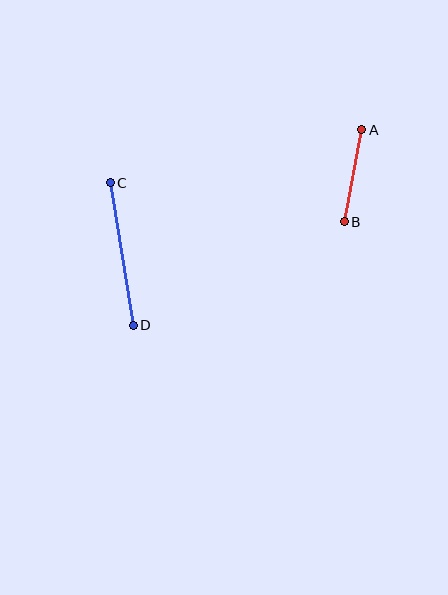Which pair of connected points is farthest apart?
Points C and D are farthest apart.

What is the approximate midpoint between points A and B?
The midpoint is at approximately (353, 176) pixels.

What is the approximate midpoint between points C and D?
The midpoint is at approximately (122, 254) pixels.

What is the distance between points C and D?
The distance is approximately 144 pixels.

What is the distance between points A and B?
The distance is approximately 94 pixels.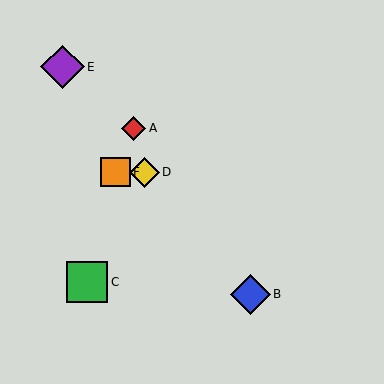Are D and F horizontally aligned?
Yes, both are at y≈172.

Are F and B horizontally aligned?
No, F is at y≈172 and B is at y≈294.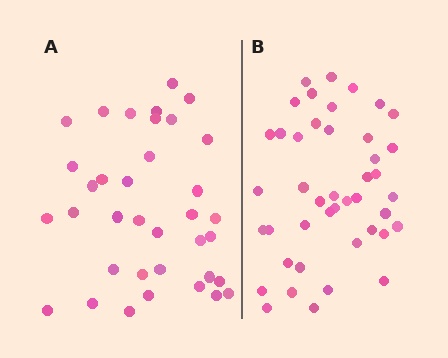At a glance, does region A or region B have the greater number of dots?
Region B (the right region) has more dots.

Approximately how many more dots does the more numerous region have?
Region B has roughly 8 or so more dots than region A.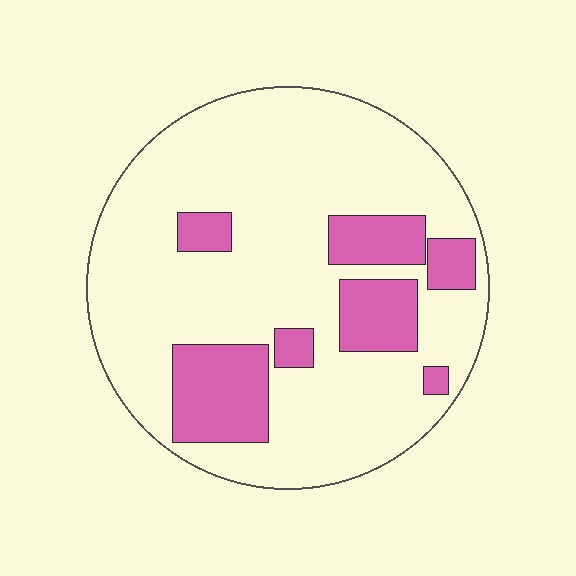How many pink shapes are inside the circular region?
7.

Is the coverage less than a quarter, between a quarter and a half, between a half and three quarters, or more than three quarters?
Less than a quarter.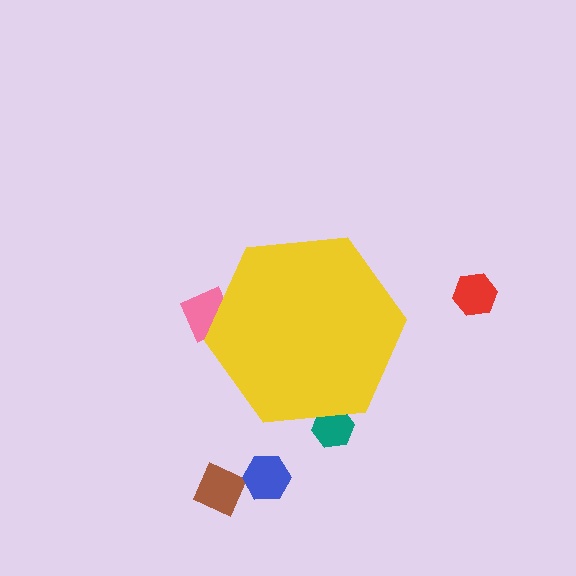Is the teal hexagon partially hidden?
Yes, the teal hexagon is partially hidden behind the yellow hexagon.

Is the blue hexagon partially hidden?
No, the blue hexagon is fully visible.